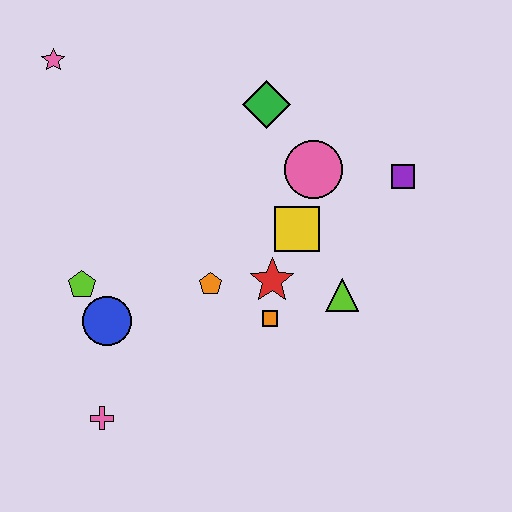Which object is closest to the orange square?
The red star is closest to the orange square.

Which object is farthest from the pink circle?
The pink cross is farthest from the pink circle.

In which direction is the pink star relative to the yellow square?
The pink star is to the left of the yellow square.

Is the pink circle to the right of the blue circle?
Yes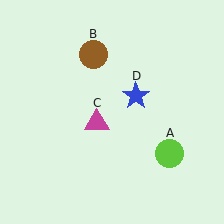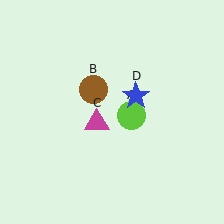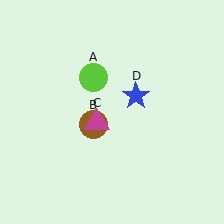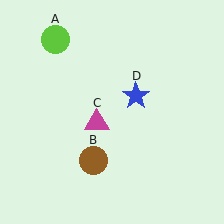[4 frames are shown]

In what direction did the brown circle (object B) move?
The brown circle (object B) moved down.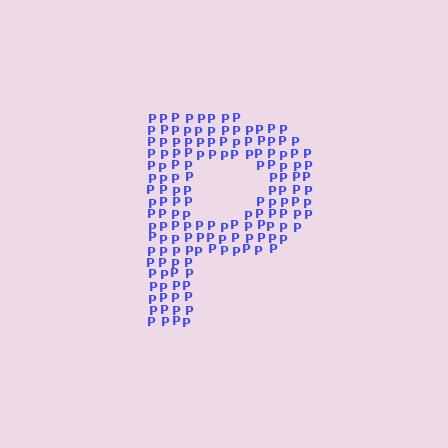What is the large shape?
The large shape is the letter P.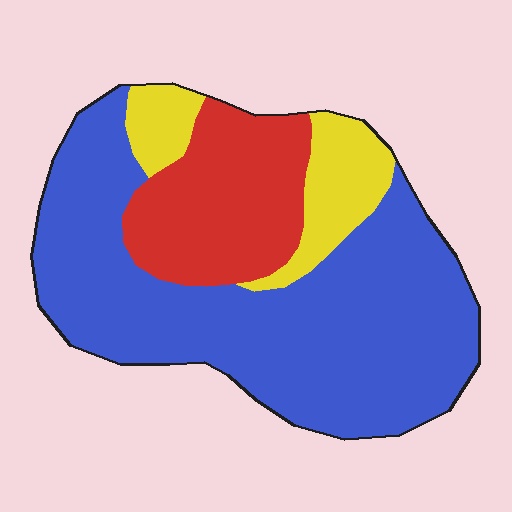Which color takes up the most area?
Blue, at roughly 65%.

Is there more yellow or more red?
Red.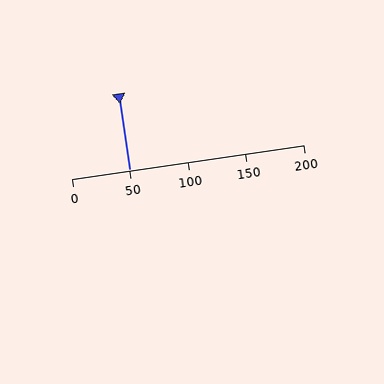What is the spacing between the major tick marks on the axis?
The major ticks are spaced 50 apart.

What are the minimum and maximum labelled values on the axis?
The axis runs from 0 to 200.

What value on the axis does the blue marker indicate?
The marker indicates approximately 50.